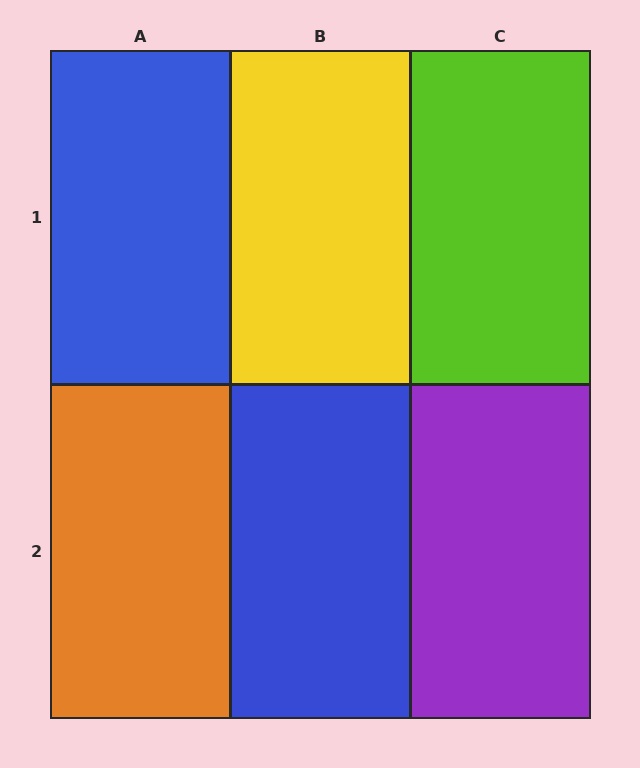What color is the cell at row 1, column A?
Blue.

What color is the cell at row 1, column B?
Yellow.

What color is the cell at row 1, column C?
Lime.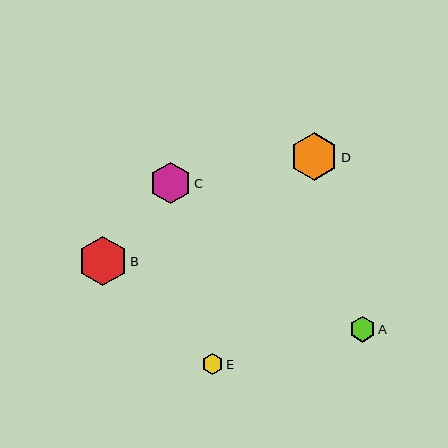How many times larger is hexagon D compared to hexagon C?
Hexagon D is approximately 1.2 times the size of hexagon C.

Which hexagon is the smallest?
Hexagon E is the smallest with a size of approximately 21 pixels.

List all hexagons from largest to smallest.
From largest to smallest: B, D, C, A, E.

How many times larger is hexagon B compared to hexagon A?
Hexagon B is approximately 1.9 times the size of hexagon A.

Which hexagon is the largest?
Hexagon B is the largest with a size of approximately 49 pixels.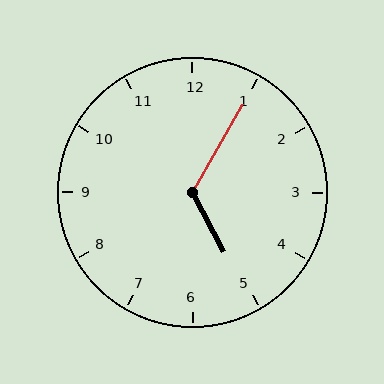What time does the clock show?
5:05.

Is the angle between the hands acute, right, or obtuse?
It is obtuse.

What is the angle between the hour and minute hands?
Approximately 122 degrees.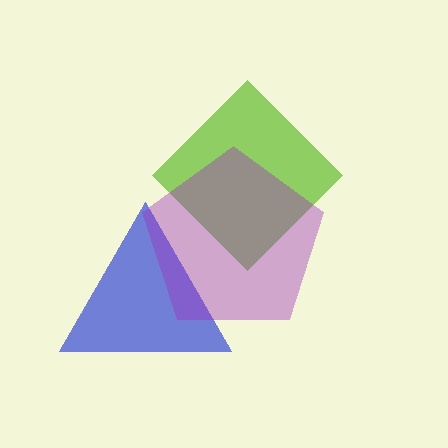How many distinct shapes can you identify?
There are 3 distinct shapes: a blue triangle, a lime diamond, a purple pentagon.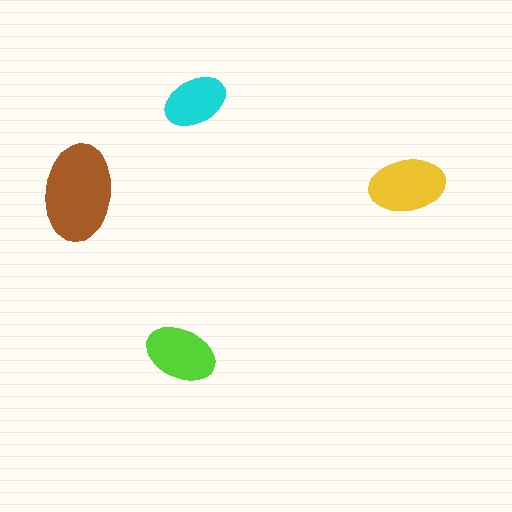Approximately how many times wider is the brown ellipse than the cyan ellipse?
About 1.5 times wider.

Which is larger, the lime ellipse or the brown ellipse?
The brown one.